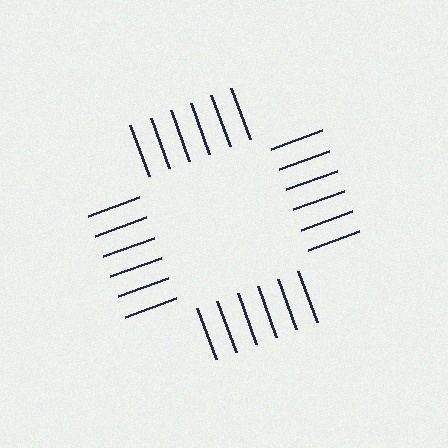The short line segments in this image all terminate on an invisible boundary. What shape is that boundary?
An illusory square — the line segments terminate on its edges but no continuous stroke is drawn.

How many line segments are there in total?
24 — 6 along each of the 4 edges.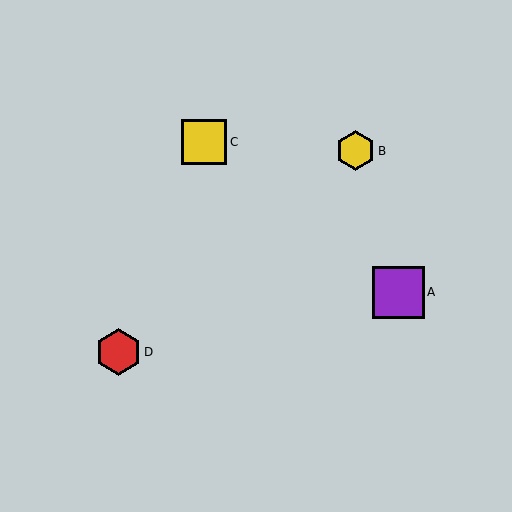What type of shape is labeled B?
Shape B is a yellow hexagon.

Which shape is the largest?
The purple square (labeled A) is the largest.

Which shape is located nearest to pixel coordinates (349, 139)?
The yellow hexagon (labeled B) at (356, 151) is nearest to that location.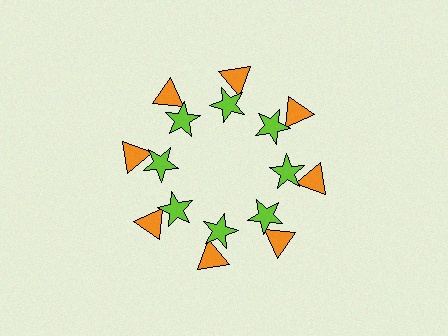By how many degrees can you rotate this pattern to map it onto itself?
The pattern maps onto itself every 45 degrees of rotation.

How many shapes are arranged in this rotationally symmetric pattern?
There are 16 shapes, arranged in 8 groups of 2.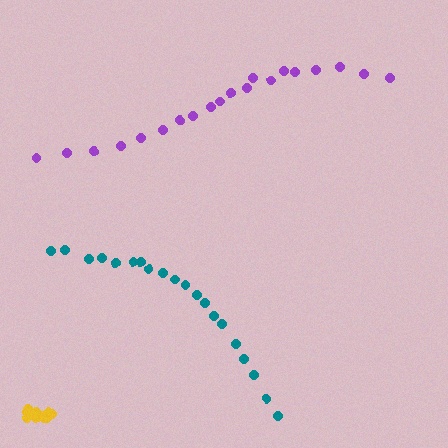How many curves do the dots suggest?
There are 3 distinct paths.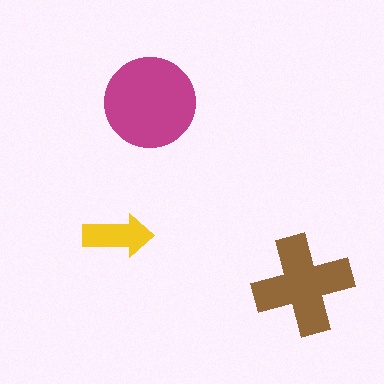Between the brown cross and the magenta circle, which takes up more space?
The magenta circle.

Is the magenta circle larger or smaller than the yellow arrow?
Larger.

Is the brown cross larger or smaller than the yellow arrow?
Larger.